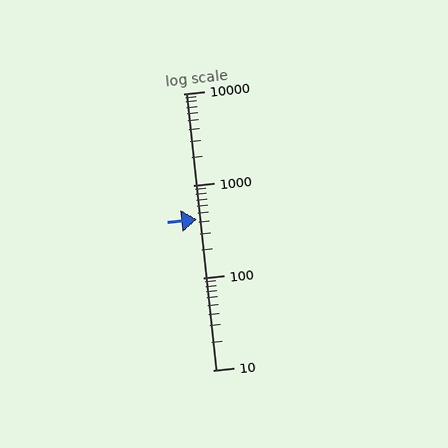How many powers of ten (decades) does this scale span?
The scale spans 3 decades, from 10 to 10000.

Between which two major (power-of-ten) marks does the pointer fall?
The pointer is between 100 and 1000.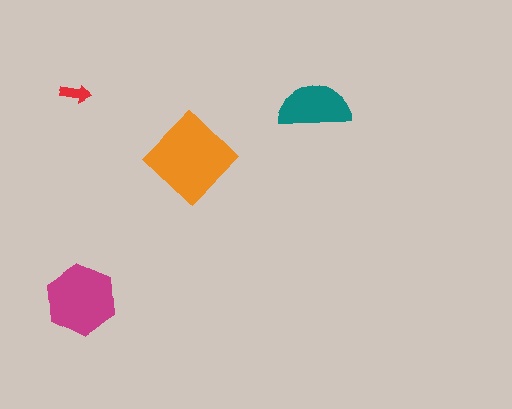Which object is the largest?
The orange diamond.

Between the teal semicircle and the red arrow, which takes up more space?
The teal semicircle.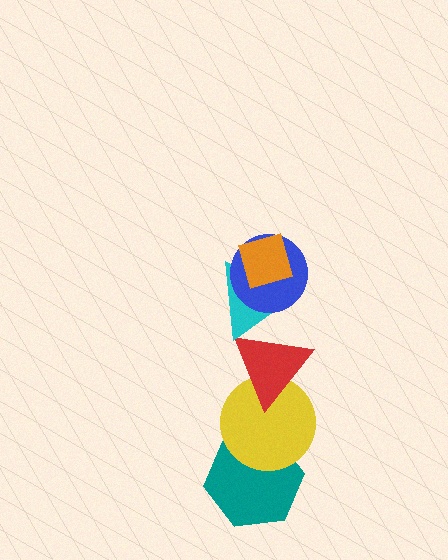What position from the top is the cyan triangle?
The cyan triangle is 3rd from the top.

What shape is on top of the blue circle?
The orange diamond is on top of the blue circle.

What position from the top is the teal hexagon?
The teal hexagon is 6th from the top.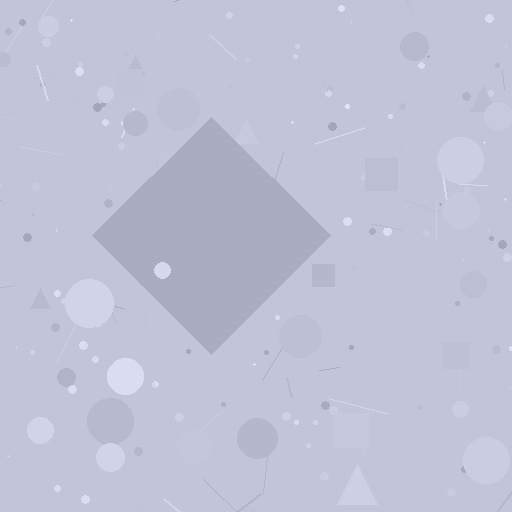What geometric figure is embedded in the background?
A diamond is embedded in the background.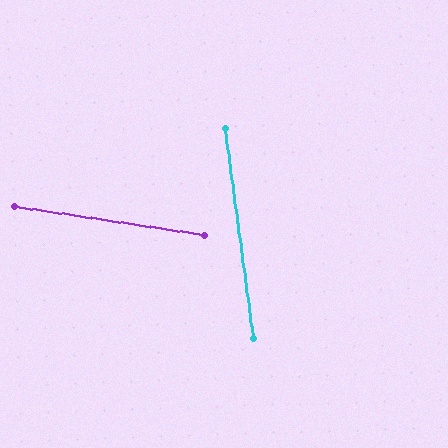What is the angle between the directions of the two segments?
Approximately 74 degrees.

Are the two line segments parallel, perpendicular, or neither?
Neither parallel nor perpendicular — they differ by about 74°.